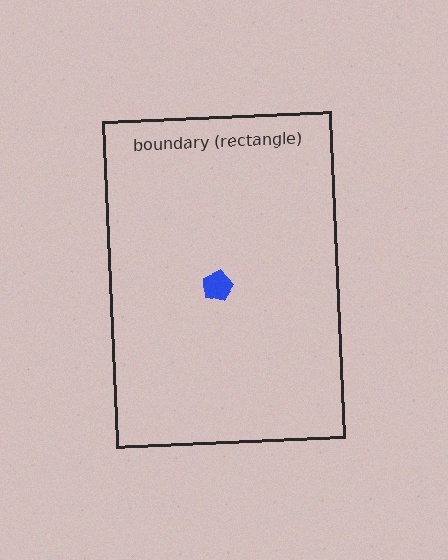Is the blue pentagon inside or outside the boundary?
Inside.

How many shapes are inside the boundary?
1 inside, 0 outside.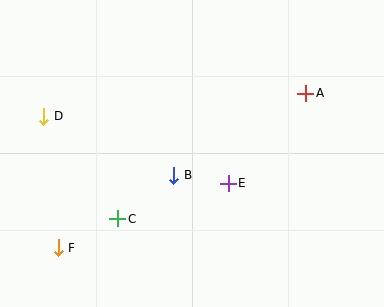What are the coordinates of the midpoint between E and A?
The midpoint between E and A is at (267, 138).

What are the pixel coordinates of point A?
Point A is at (306, 93).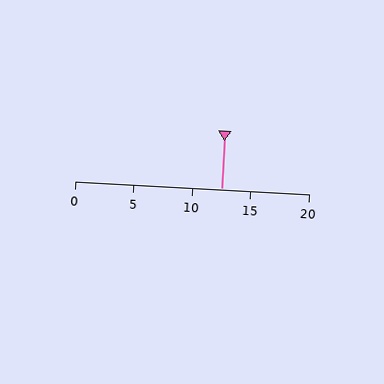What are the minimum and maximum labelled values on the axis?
The axis runs from 0 to 20.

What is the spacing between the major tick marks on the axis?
The major ticks are spaced 5 apart.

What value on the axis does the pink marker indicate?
The marker indicates approximately 12.5.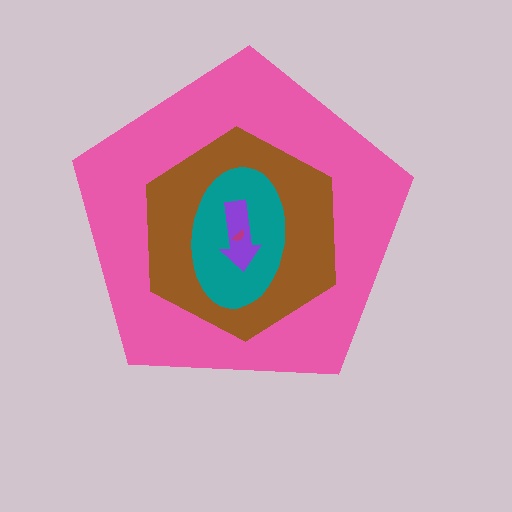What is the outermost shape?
The pink pentagon.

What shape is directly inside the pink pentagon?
The brown hexagon.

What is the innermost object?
The magenta semicircle.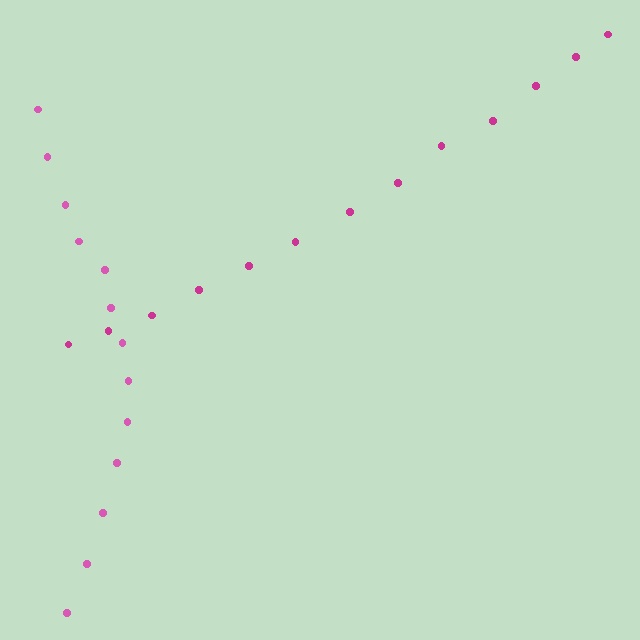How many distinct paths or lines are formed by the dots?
There are 2 distinct paths.